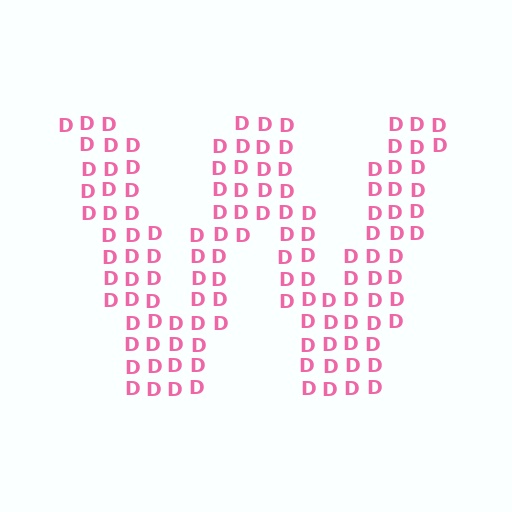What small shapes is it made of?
It is made of small letter D's.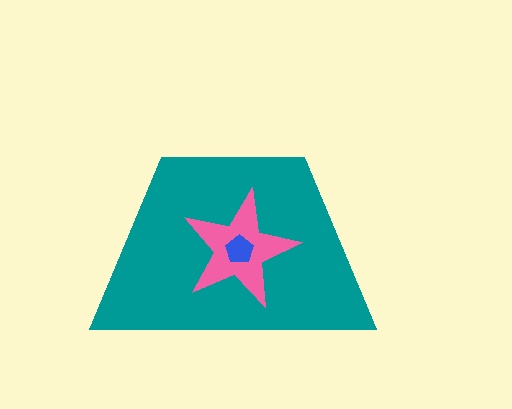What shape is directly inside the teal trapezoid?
The pink star.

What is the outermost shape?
The teal trapezoid.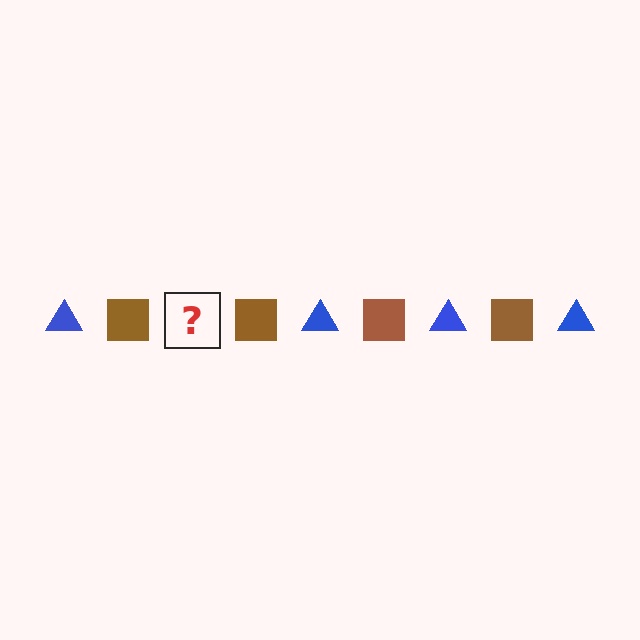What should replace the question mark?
The question mark should be replaced with a blue triangle.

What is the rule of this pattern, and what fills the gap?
The rule is that the pattern alternates between blue triangle and brown square. The gap should be filled with a blue triangle.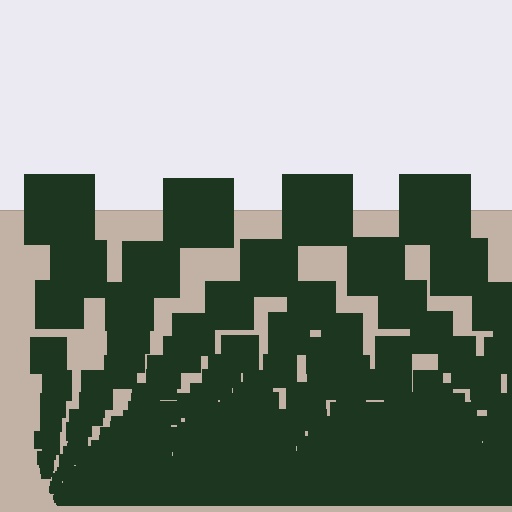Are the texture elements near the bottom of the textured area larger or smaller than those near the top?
Smaller. The gradient is inverted — elements near the bottom are smaller and denser.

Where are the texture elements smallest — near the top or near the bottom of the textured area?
Near the bottom.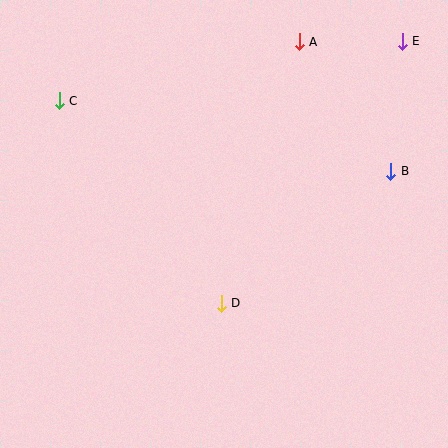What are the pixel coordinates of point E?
Point E is at (402, 41).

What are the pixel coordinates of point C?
Point C is at (59, 101).